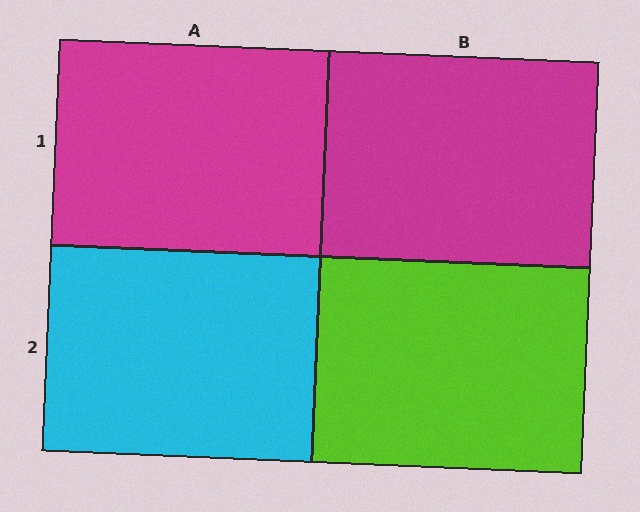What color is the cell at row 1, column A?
Magenta.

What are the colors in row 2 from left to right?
Cyan, lime.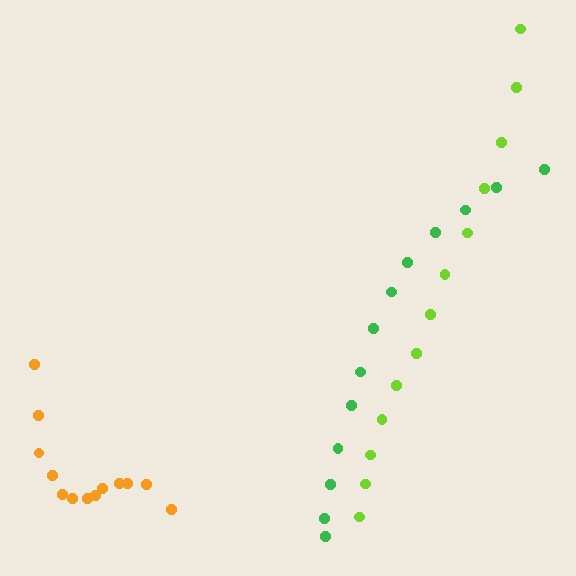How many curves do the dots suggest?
There are 3 distinct paths.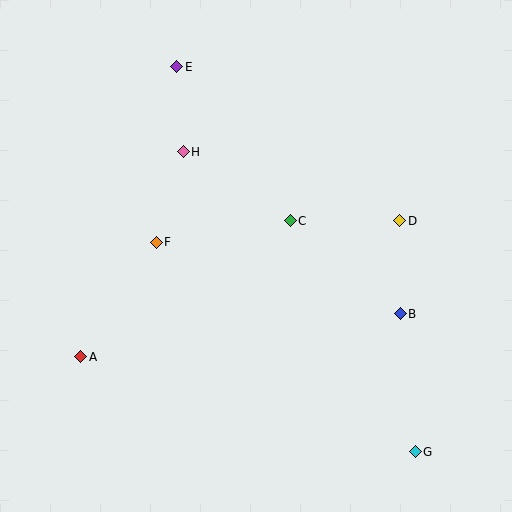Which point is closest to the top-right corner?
Point D is closest to the top-right corner.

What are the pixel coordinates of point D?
Point D is at (400, 221).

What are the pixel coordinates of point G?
Point G is at (415, 452).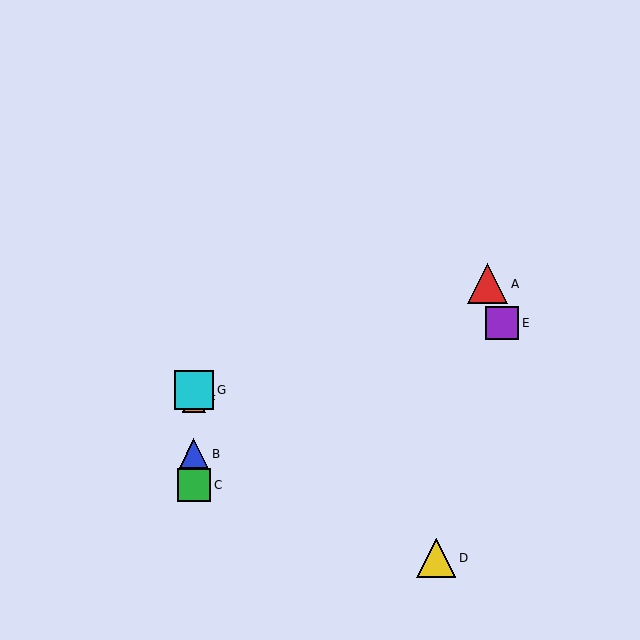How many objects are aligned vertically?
4 objects (B, C, F, G) are aligned vertically.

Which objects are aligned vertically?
Objects B, C, F, G are aligned vertically.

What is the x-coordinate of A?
Object A is at x≈488.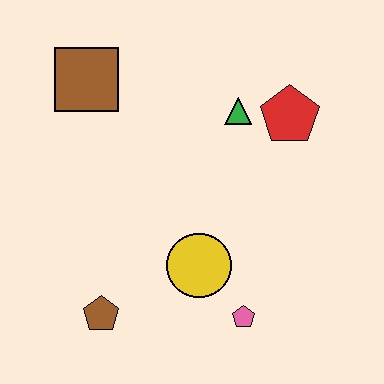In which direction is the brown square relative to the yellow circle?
The brown square is above the yellow circle.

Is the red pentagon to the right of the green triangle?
Yes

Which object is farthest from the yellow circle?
The brown square is farthest from the yellow circle.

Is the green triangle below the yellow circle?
No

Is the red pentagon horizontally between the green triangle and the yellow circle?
No